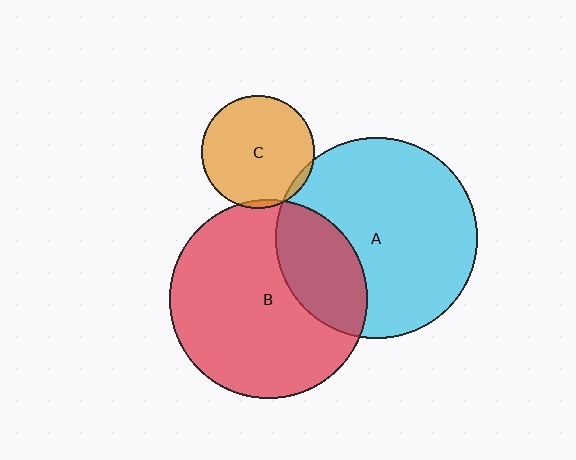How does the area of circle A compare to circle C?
Approximately 3.2 times.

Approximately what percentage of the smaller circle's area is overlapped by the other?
Approximately 5%.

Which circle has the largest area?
Circle A (cyan).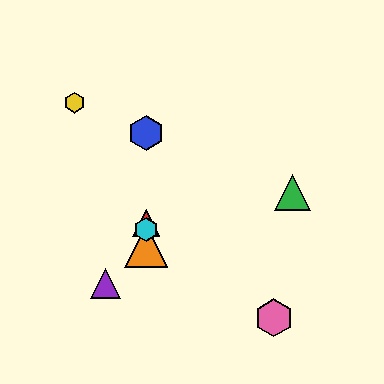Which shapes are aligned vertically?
The red triangle, the blue hexagon, the orange triangle, the cyan hexagon are aligned vertically.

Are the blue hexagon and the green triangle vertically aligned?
No, the blue hexagon is at x≈146 and the green triangle is at x≈293.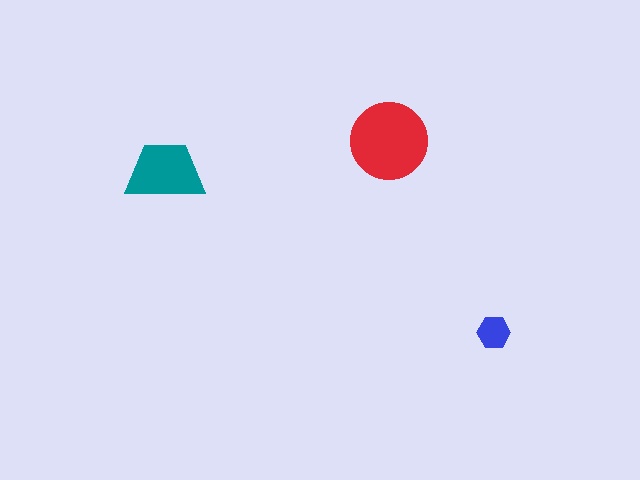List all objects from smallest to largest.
The blue hexagon, the teal trapezoid, the red circle.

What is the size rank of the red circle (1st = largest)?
1st.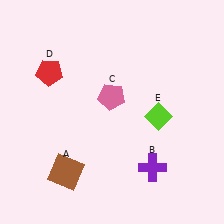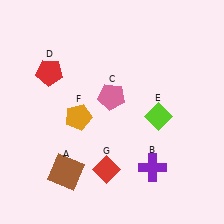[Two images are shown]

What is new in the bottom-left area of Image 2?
A red diamond (G) was added in the bottom-left area of Image 2.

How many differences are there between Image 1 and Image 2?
There are 2 differences between the two images.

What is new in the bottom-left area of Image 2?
An orange pentagon (F) was added in the bottom-left area of Image 2.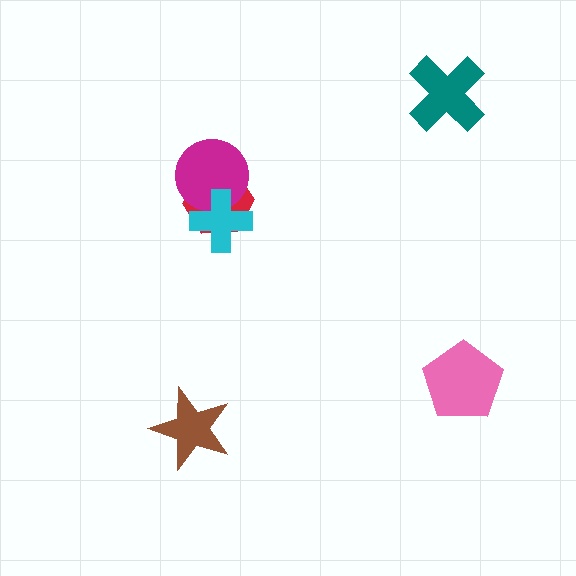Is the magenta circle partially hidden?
Yes, it is partially covered by another shape.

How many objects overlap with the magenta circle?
2 objects overlap with the magenta circle.